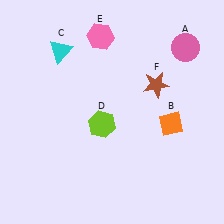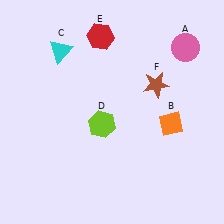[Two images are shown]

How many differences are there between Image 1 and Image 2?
There is 1 difference between the two images.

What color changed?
The hexagon (E) changed from pink in Image 1 to red in Image 2.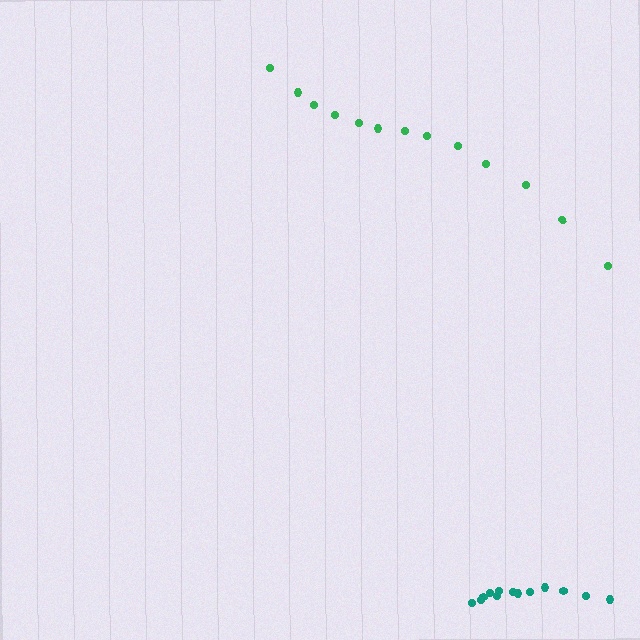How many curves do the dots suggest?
There are 2 distinct paths.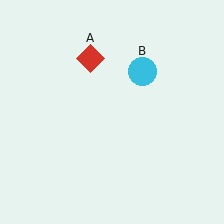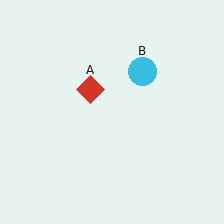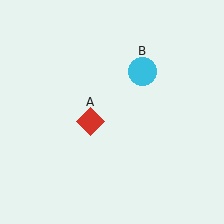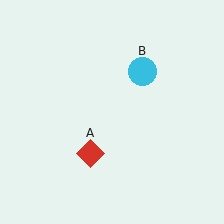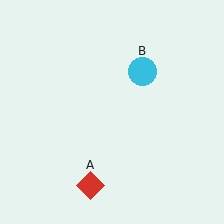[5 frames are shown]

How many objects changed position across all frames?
1 object changed position: red diamond (object A).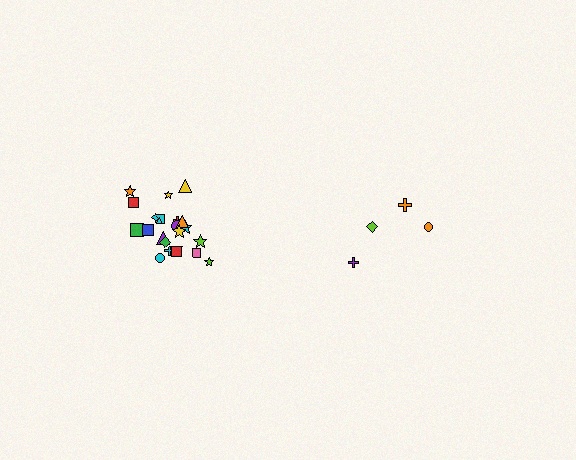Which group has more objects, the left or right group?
The left group.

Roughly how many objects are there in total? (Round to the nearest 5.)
Roughly 25 objects in total.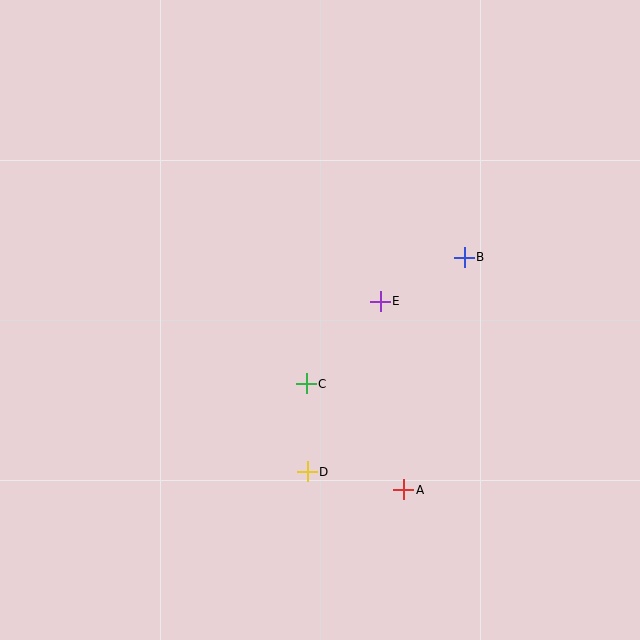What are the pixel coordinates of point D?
Point D is at (307, 472).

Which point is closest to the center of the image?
Point E at (380, 301) is closest to the center.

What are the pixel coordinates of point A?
Point A is at (404, 490).